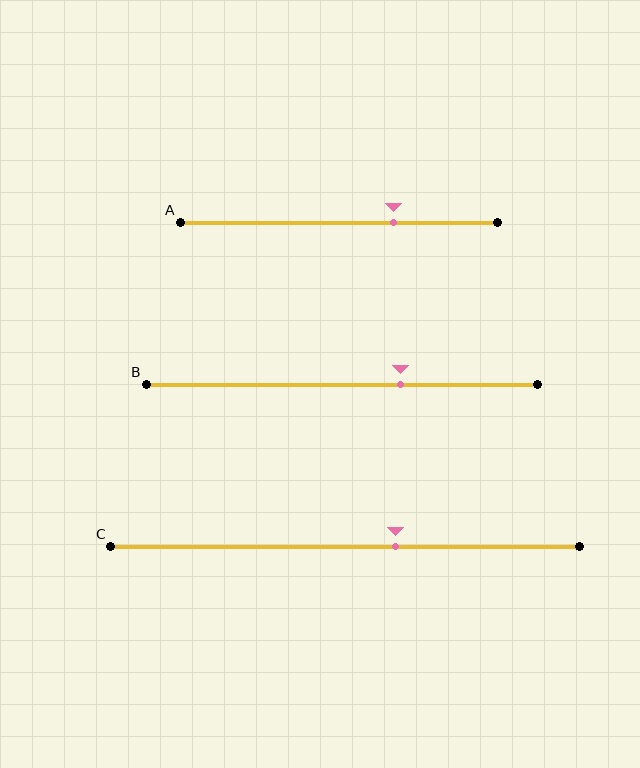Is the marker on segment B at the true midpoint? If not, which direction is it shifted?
No, the marker on segment B is shifted to the right by about 15% of the segment length.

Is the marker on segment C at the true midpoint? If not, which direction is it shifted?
No, the marker on segment C is shifted to the right by about 11% of the segment length.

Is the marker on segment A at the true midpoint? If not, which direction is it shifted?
No, the marker on segment A is shifted to the right by about 17% of the segment length.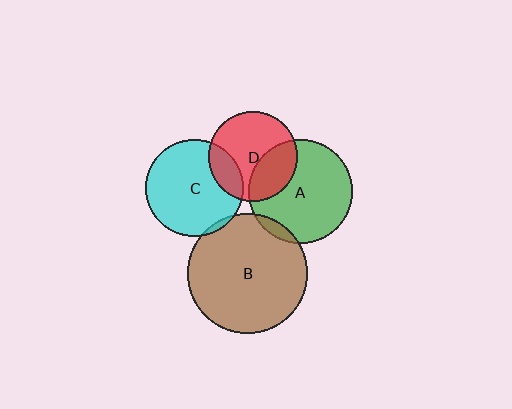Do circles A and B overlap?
Yes.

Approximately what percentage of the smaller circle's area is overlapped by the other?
Approximately 5%.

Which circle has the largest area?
Circle B (brown).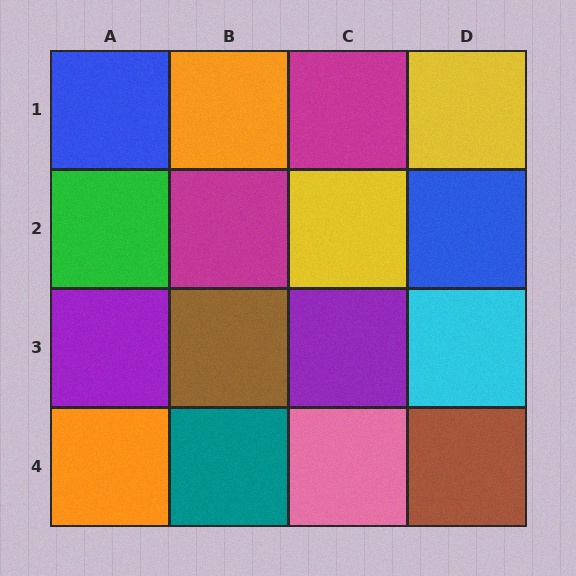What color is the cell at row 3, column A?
Purple.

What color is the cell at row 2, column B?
Magenta.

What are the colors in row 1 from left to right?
Blue, orange, magenta, yellow.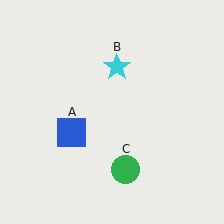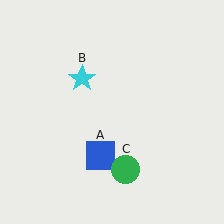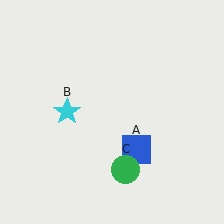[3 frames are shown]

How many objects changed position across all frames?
2 objects changed position: blue square (object A), cyan star (object B).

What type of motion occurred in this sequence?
The blue square (object A), cyan star (object B) rotated counterclockwise around the center of the scene.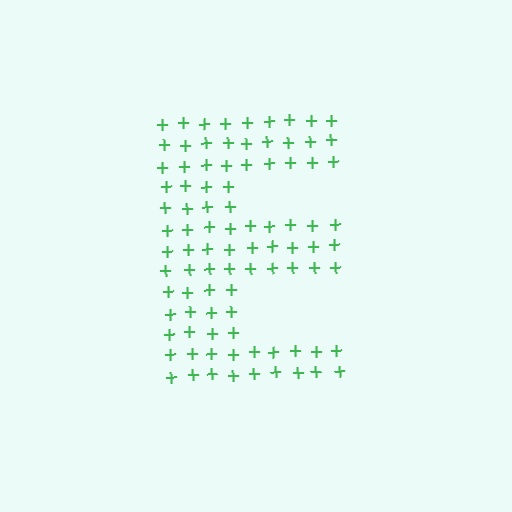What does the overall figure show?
The overall figure shows the letter E.